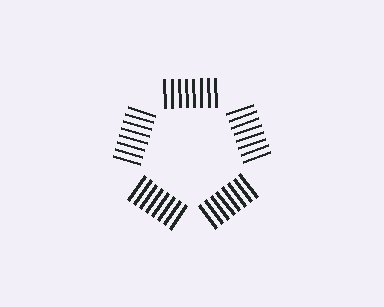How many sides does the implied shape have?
5 sides — the line-ends trace a pentagon.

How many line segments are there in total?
40 — 8 along each of the 5 edges.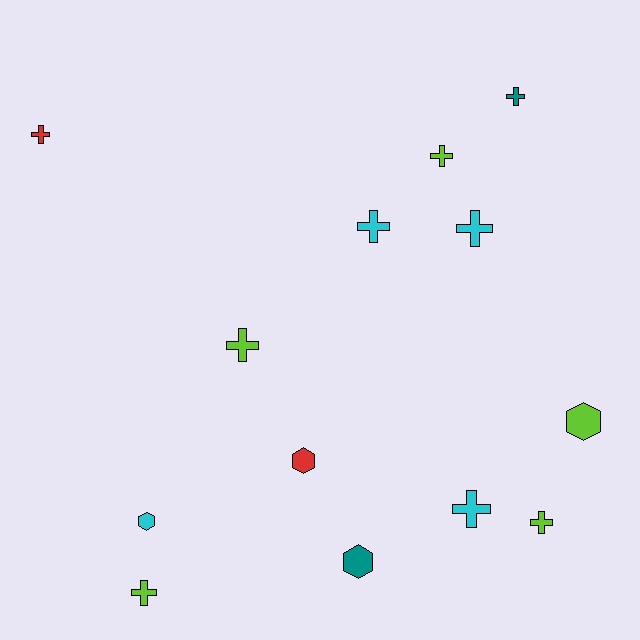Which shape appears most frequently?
Cross, with 9 objects.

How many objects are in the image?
There are 13 objects.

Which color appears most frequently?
Lime, with 5 objects.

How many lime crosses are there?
There are 4 lime crosses.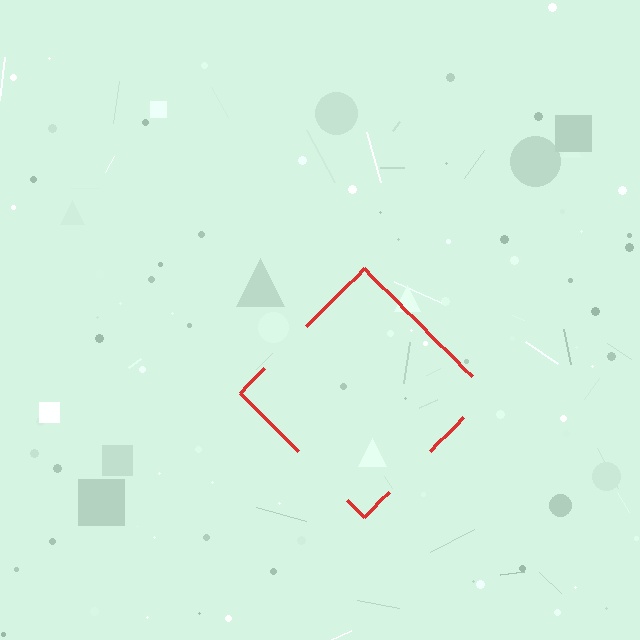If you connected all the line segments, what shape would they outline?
They would outline a diamond.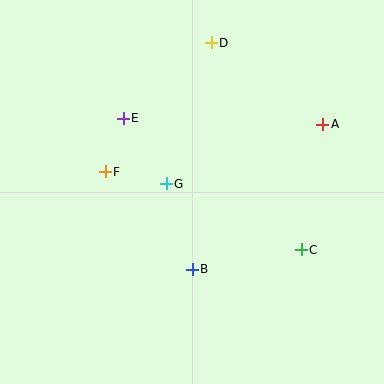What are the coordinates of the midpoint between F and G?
The midpoint between F and G is at (136, 178).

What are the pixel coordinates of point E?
Point E is at (123, 118).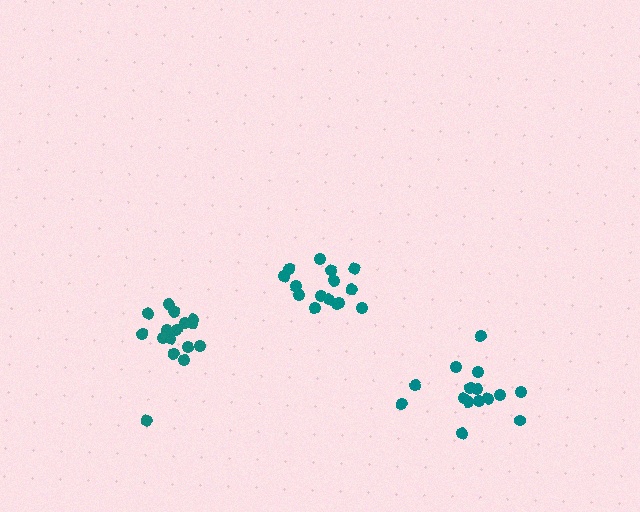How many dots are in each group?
Group 1: 15 dots, Group 2: 16 dots, Group 3: 15 dots (46 total).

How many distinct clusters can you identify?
There are 3 distinct clusters.